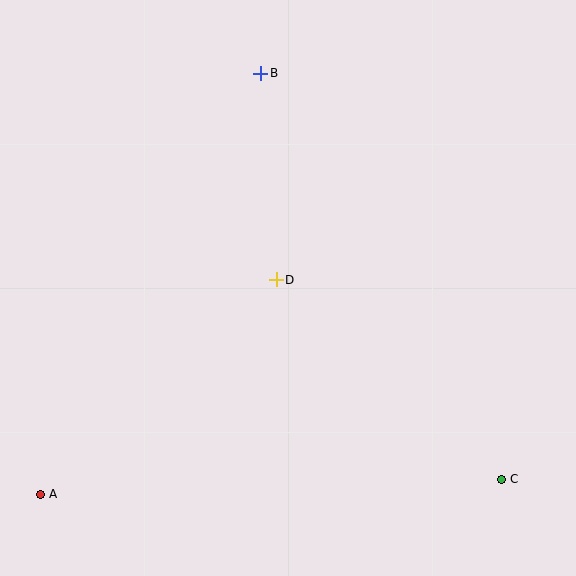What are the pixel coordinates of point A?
Point A is at (40, 494).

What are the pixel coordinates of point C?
Point C is at (501, 479).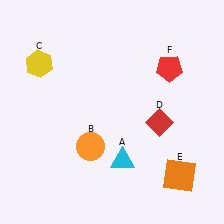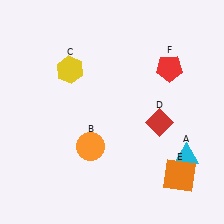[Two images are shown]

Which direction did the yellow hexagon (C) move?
The yellow hexagon (C) moved right.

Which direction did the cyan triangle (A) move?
The cyan triangle (A) moved right.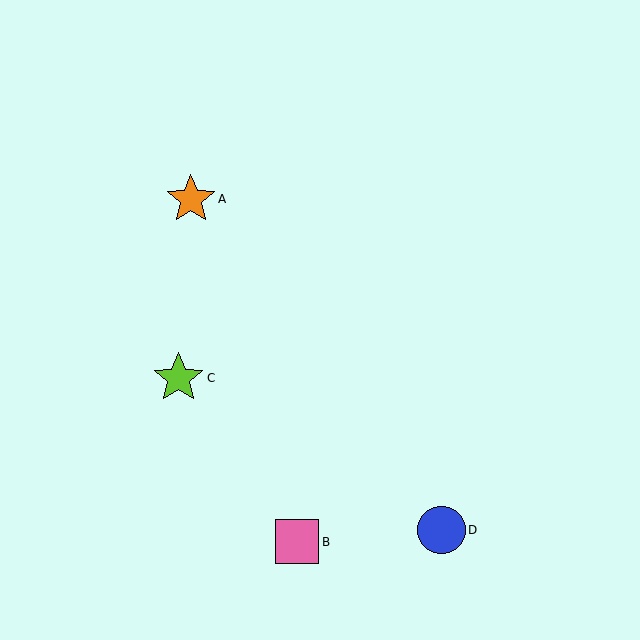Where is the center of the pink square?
The center of the pink square is at (297, 542).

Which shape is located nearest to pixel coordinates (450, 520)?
The blue circle (labeled D) at (441, 530) is nearest to that location.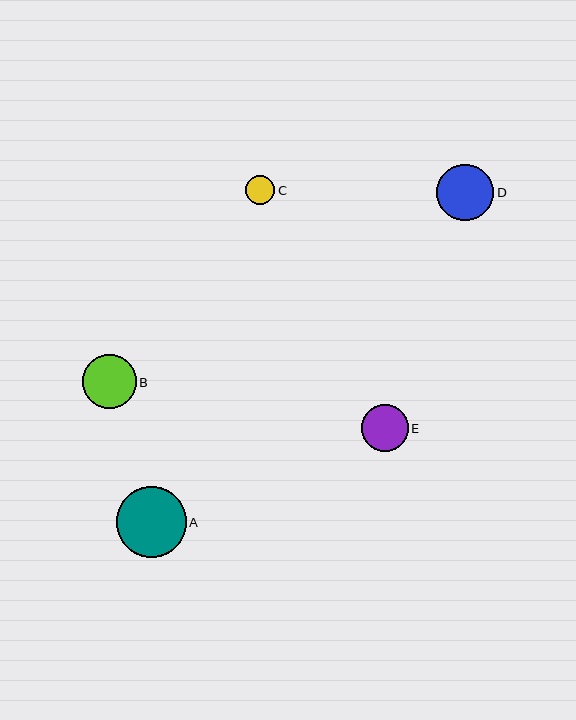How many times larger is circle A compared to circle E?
Circle A is approximately 1.5 times the size of circle E.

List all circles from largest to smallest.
From largest to smallest: A, D, B, E, C.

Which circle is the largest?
Circle A is the largest with a size of approximately 70 pixels.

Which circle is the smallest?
Circle C is the smallest with a size of approximately 29 pixels.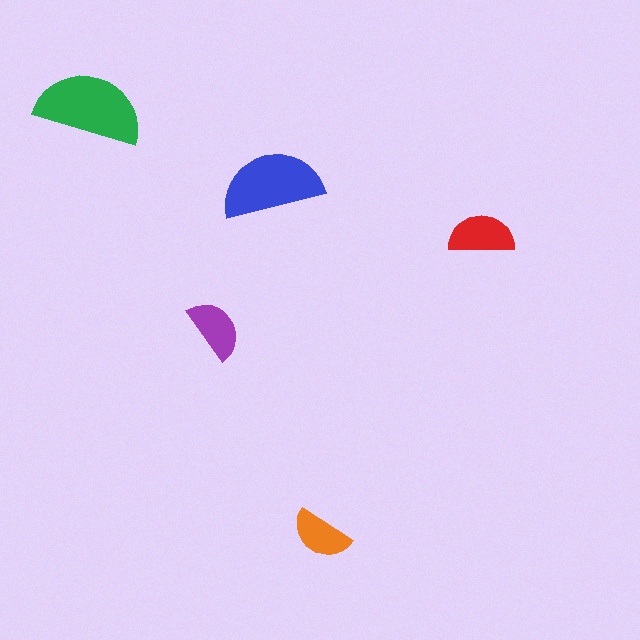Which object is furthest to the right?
The red semicircle is rightmost.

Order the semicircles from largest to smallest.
the green one, the blue one, the red one, the purple one, the orange one.